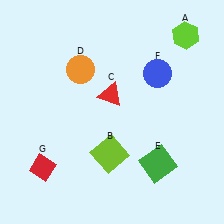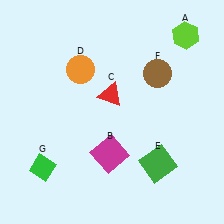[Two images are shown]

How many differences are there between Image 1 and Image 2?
There are 3 differences between the two images.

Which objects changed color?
B changed from lime to magenta. F changed from blue to brown. G changed from red to green.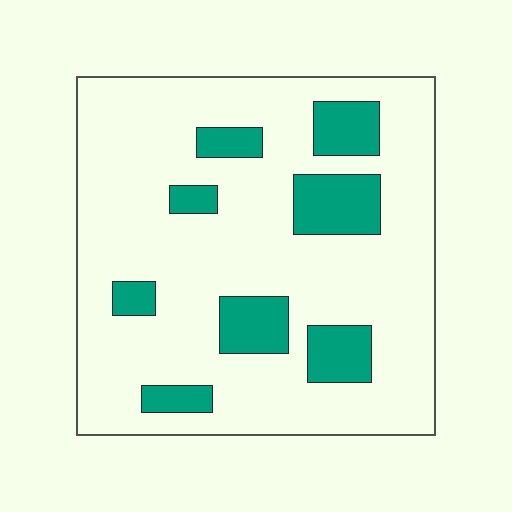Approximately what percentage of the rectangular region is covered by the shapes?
Approximately 20%.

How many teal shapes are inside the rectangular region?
8.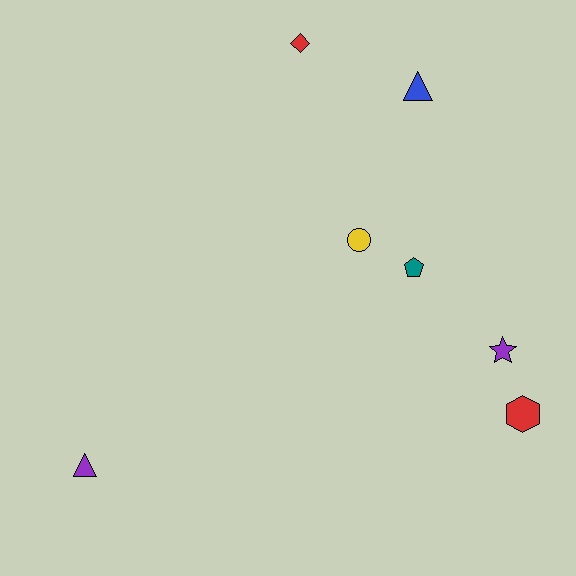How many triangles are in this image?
There are 2 triangles.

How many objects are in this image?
There are 7 objects.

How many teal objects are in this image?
There is 1 teal object.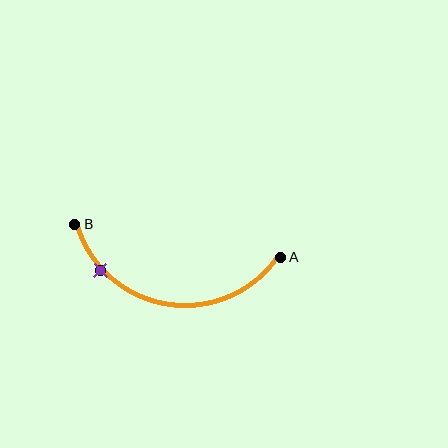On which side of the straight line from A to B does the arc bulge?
The arc bulges below the straight line connecting A and B.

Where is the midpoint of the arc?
The arc midpoint is the point on the curve farthest from the straight line joining A and B. It sits below that line.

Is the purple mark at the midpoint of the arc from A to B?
No. The purple mark lies on the arc but is closer to endpoint B. The arc midpoint would be at the point on the curve equidistant along the arc from both A and B.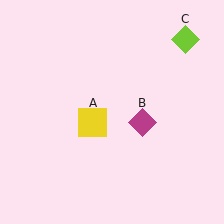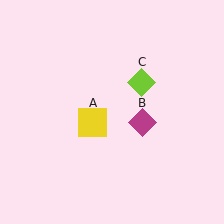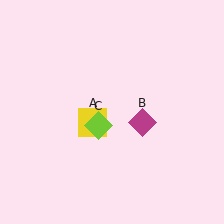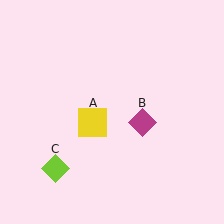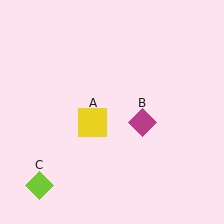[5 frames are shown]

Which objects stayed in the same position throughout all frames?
Yellow square (object A) and magenta diamond (object B) remained stationary.